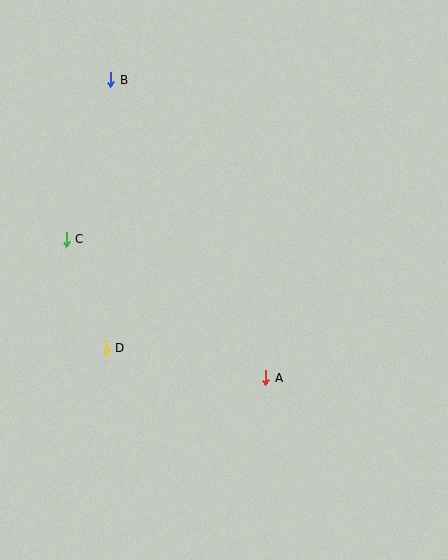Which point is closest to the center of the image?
Point A at (266, 378) is closest to the center.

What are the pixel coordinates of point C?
Point C is at (66, 239).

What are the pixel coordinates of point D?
Point D is at (106, 348).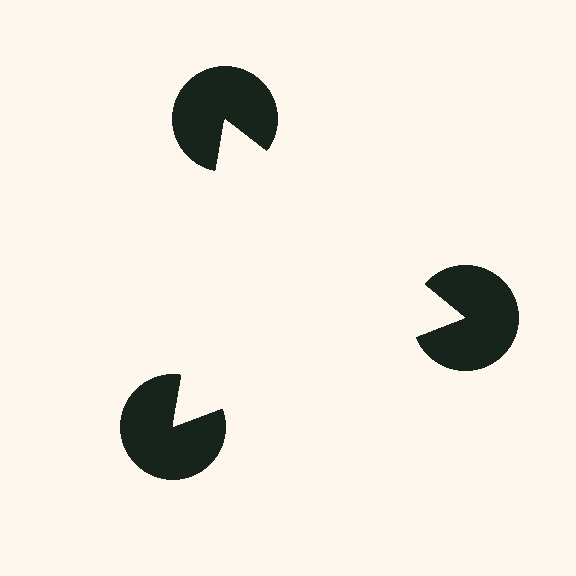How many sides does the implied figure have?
3 sides.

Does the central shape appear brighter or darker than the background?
It typically appears slightly brighter than the background, even though no actual brightness change is drawn.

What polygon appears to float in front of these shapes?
An illusory triangle — its edges are inferred from the aligned wedge cuts in the pac-man discs, not physically drawn.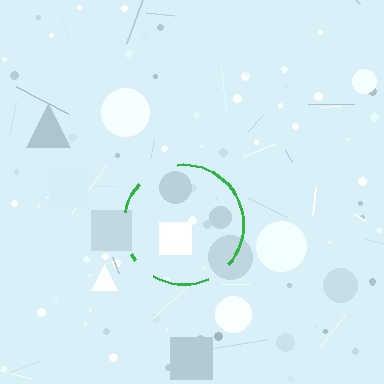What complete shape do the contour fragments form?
The contour fragments form a circle.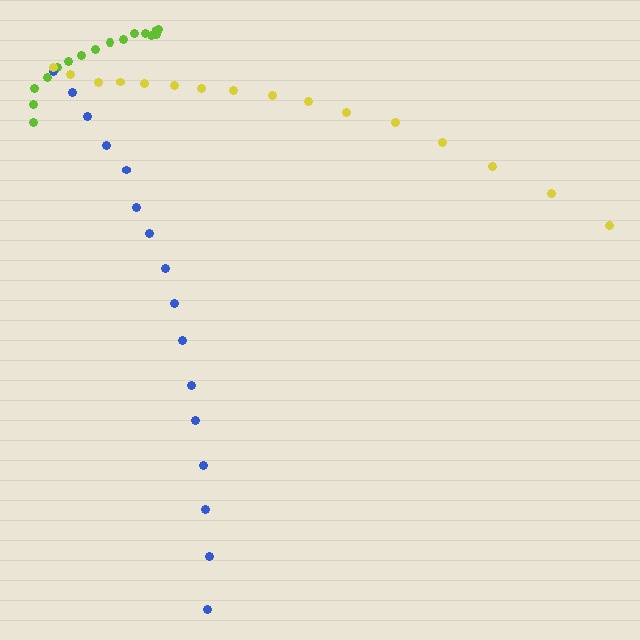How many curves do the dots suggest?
There are 3 distinct paths.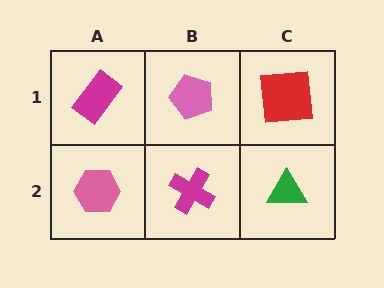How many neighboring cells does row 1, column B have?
3.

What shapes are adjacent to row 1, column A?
A pink hexagon (row 2, column A), a pink pentagon (row 1, column B).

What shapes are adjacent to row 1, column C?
A green triangle (row 2, column C), a pink pentagon (row 1, column B).